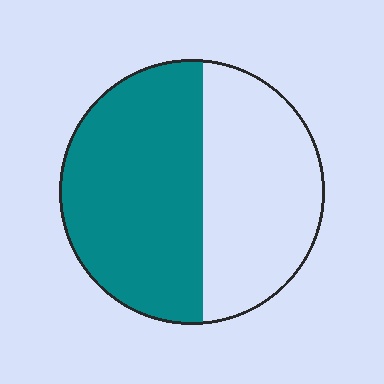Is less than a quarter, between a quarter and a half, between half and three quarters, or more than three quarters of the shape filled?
Between half and three quarters.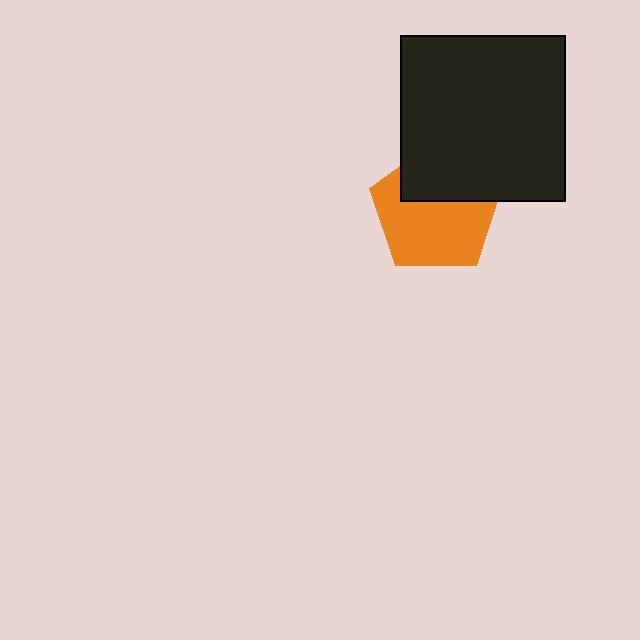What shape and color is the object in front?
The object in front is a black square.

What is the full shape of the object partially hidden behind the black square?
The partially hidden object is an orange pentagon.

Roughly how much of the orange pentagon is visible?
About half of it is visible (roughly 64%).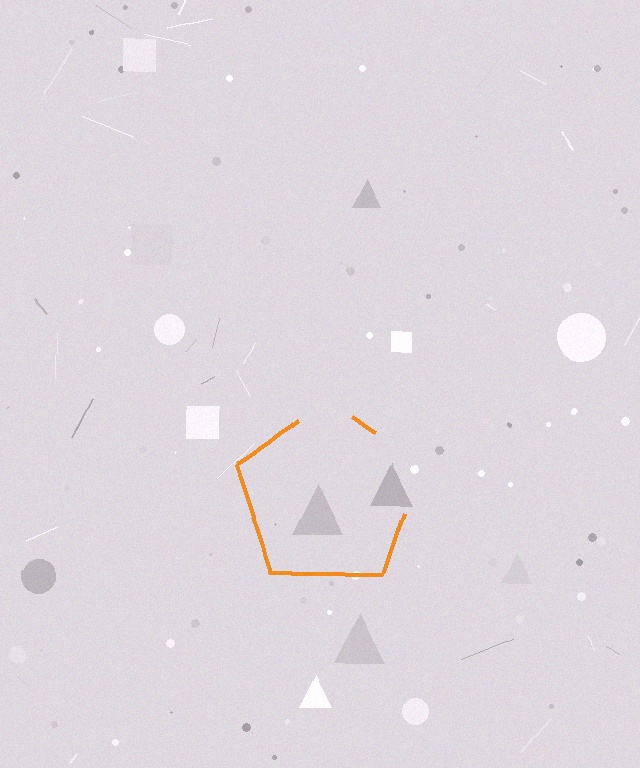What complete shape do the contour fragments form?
The contour fragments form a pentagon.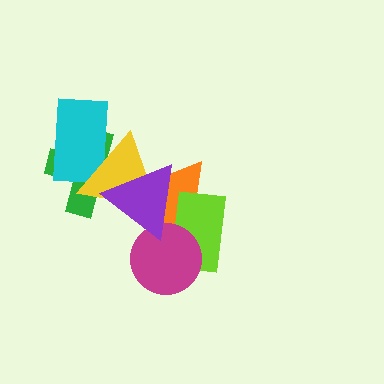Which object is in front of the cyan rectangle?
The yellow triangle is in front of the cyan rectangle.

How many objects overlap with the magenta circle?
3 objects overlap with the magenta circle.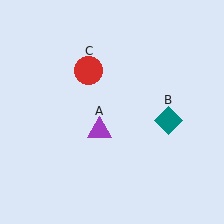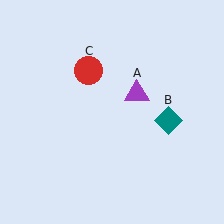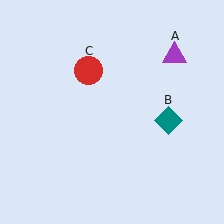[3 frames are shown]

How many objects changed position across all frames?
1 object changed position: purple triangle (object A).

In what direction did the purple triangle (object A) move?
The purple triangle (object A) moved up and to the right.